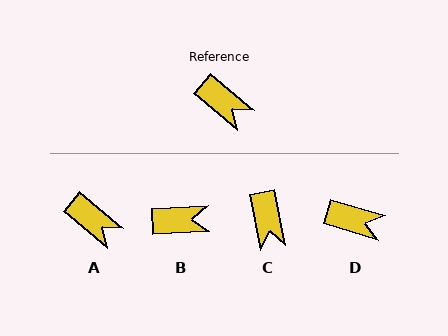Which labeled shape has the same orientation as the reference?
A.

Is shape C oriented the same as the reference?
No, it is off by about 40 degrees.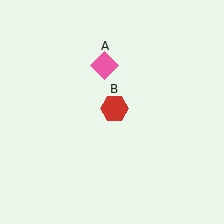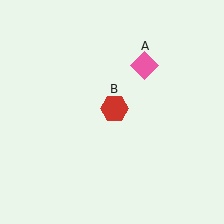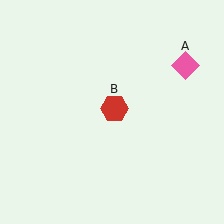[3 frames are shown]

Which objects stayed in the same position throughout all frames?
Red hexagon (object B) remained stationary.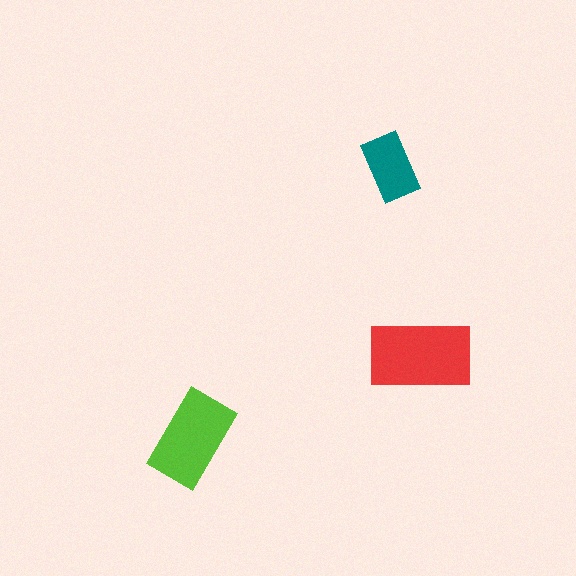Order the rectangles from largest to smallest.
the red one, the lime one, the teal one.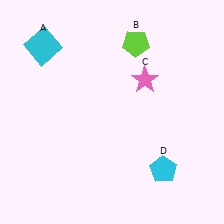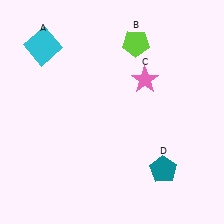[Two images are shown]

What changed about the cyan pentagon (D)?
In Image 1, D is cyan. In Image 2, it changed to teal.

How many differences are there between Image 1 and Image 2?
There is 1 difference between the two images.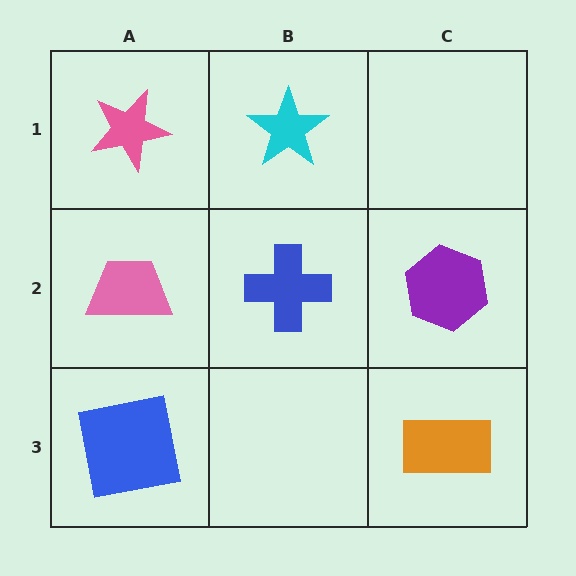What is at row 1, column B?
A cyan star.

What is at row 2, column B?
A blue cross.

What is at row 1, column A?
A pink star.